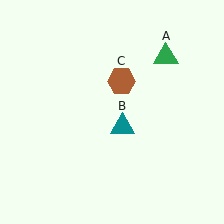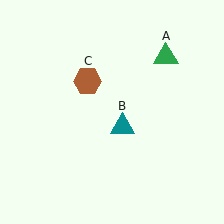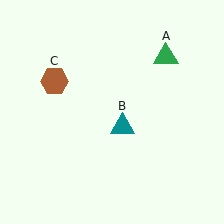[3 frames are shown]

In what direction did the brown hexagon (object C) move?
The brown hexagon (object C) moved left.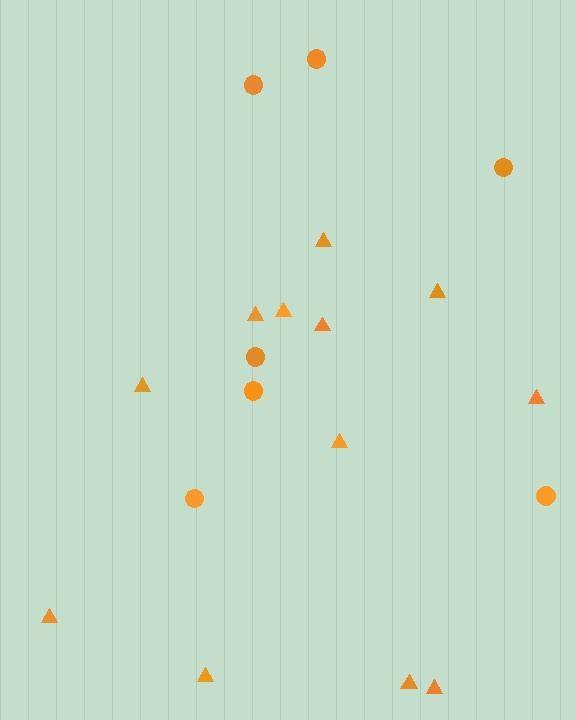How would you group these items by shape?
There are 2 groups: one group of triangles (12) and one group of circles (7).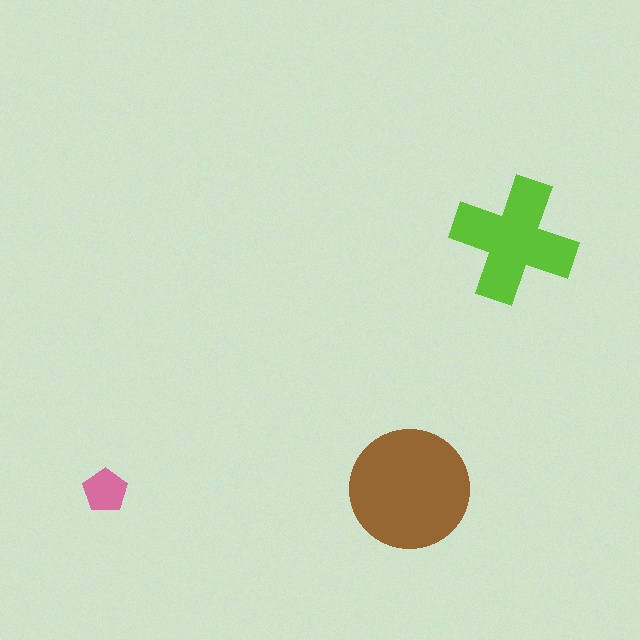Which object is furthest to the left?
The pink pentagon is leftmost.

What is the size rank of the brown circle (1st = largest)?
1st.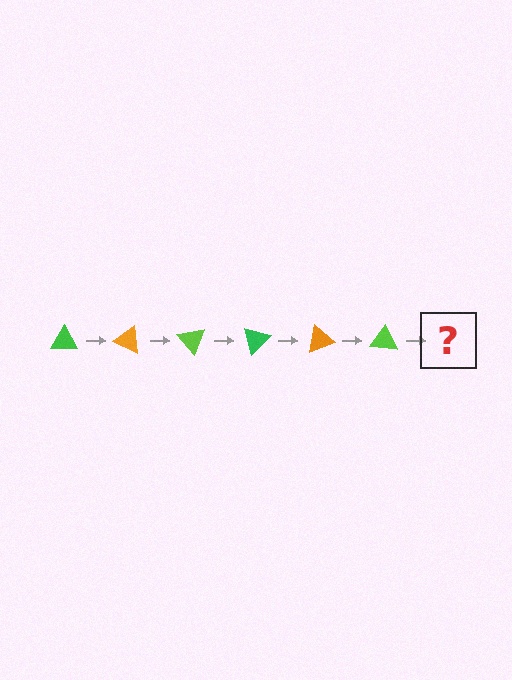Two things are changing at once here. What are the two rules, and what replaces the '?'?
The two rules are that it rotates 25 degrees each step and the color cycles through green, orange, and lime. The '?' should be a green triangle, rotated 150 degrees from the start.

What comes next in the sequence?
The next element should be a green triangle, rotated 150 degrees from the start.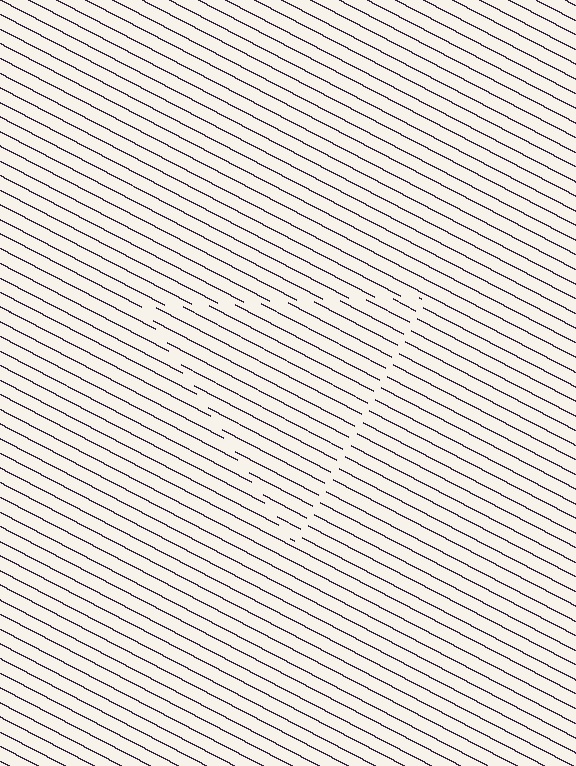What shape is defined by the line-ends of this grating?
An illusory triangle. The interior of the shape contains the same grating, shifted by half a period — the contour is defined by the phase discontinuity where line-ends from the inner and outer gratings abut.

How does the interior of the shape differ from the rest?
The interior of the shape contains the same grating, shifted by half a period — the contour is defined by the phase discontinuity where line-ends from the inner and outer gratings abut.